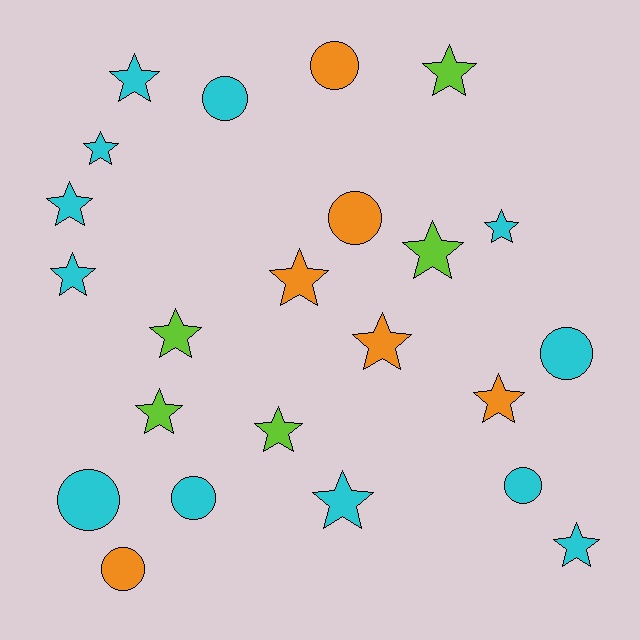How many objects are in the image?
There are 23 objects.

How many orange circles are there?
There are 3 orange circles.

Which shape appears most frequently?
Star, with 15 objects.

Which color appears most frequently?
Cyan, with 12 objects.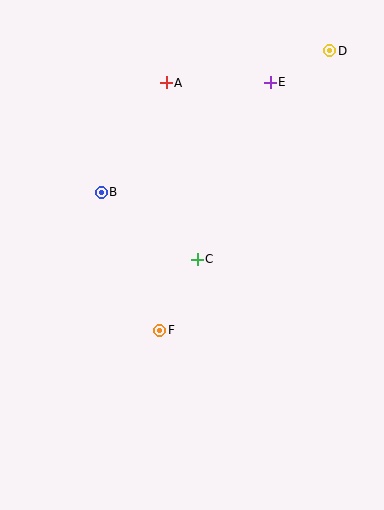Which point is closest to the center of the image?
Point C at (197, 259) is closest to the center.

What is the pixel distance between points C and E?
The distance between C and E is 191 pixels.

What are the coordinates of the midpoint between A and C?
The midpoint between A and C is at (182, 171).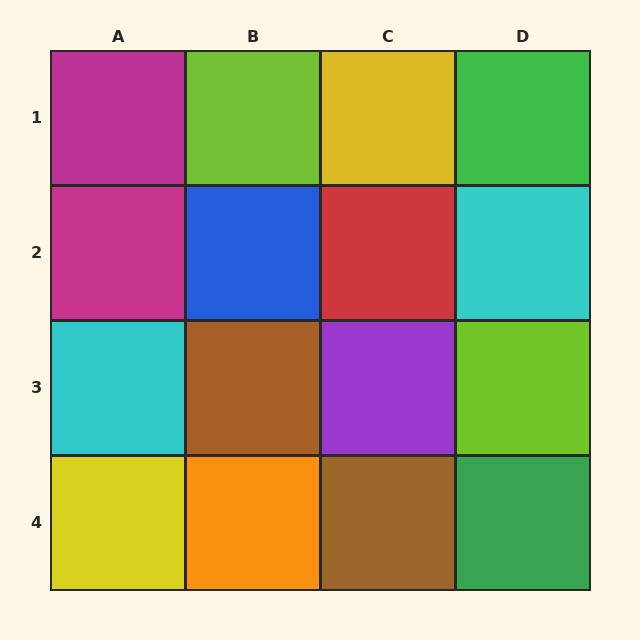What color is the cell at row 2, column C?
Red.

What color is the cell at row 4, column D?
Green.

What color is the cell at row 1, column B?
Lime.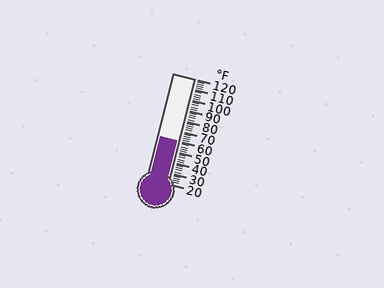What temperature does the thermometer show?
The thermometer shows approximately 60°F.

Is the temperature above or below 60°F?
The temperature is at 60°F.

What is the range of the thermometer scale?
The thermometer scale ranges from 20°F to 120°F.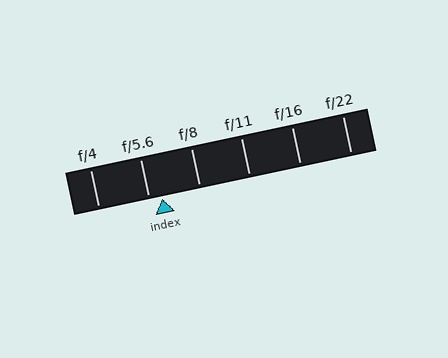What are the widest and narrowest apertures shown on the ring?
The widest aperture shown is f/4 and the narrowest is f/22.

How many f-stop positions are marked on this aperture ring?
There are 6 f-stop positions marked.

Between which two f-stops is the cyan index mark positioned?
The index mark is between f/5.6 and f/8.